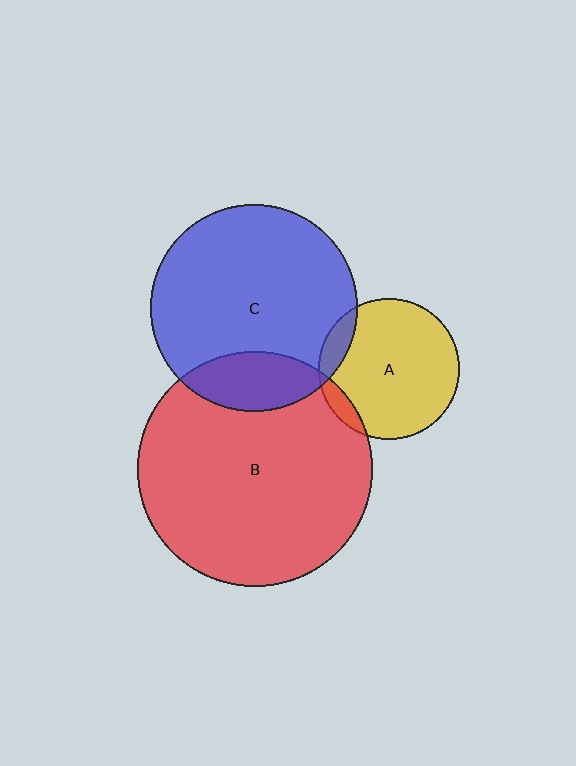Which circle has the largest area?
Circle B (red).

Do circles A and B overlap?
Yes.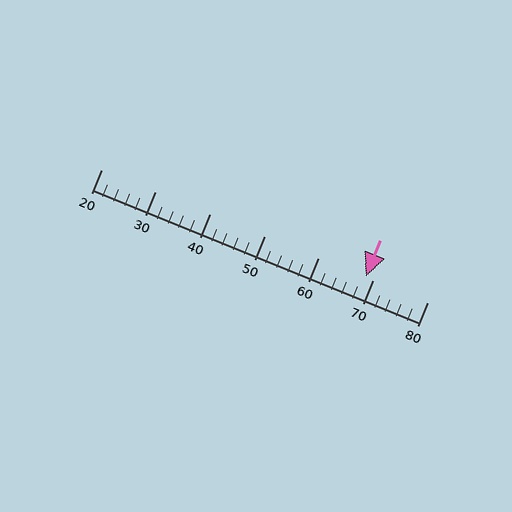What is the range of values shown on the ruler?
The ruler shows values from 20 to 80.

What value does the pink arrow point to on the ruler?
The pink arrow points to approximately 69.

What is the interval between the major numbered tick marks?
The major tick marks are spaced 10 units apart.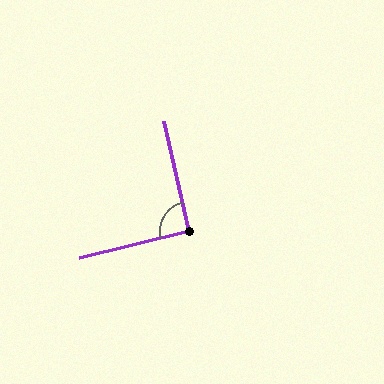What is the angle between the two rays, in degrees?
Approximately 91 degrees.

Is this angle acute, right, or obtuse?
It is approximately a right angle.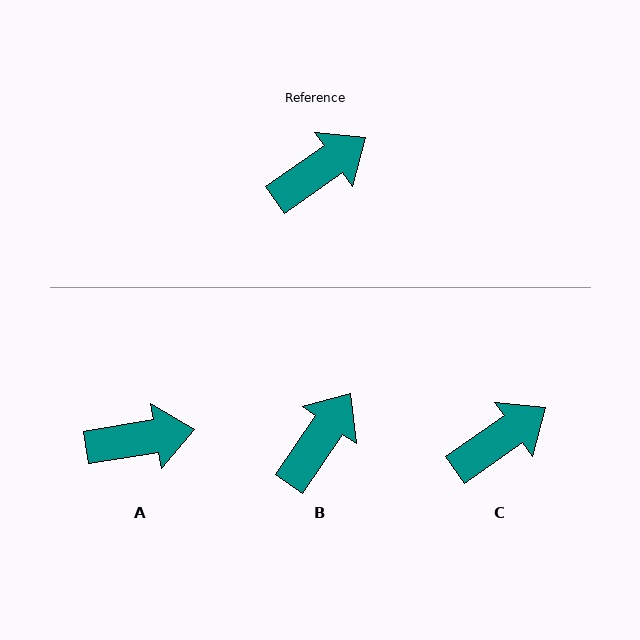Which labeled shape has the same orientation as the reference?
C.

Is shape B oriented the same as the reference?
No, it is off by about 21 degrees.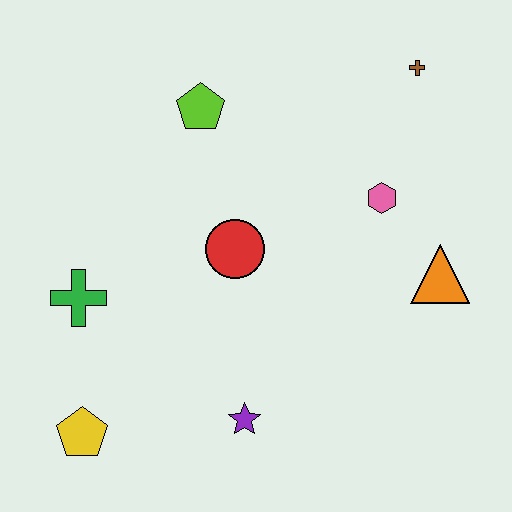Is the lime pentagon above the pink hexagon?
Yes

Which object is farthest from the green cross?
The brown cross is farthest from the green cross.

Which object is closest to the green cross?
The yellow pentagon is closest to the green cross.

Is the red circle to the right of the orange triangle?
No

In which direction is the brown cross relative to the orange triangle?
The brown cross is above the orange triangle.